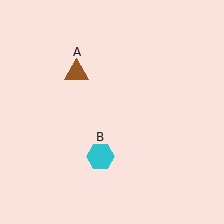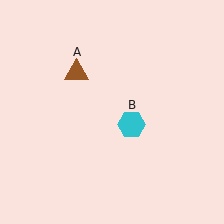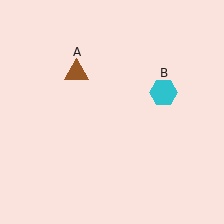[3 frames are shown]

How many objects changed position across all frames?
1 object changed position: cyan hexagon (object B).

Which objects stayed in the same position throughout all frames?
Brown triangle (object A) remained stationary.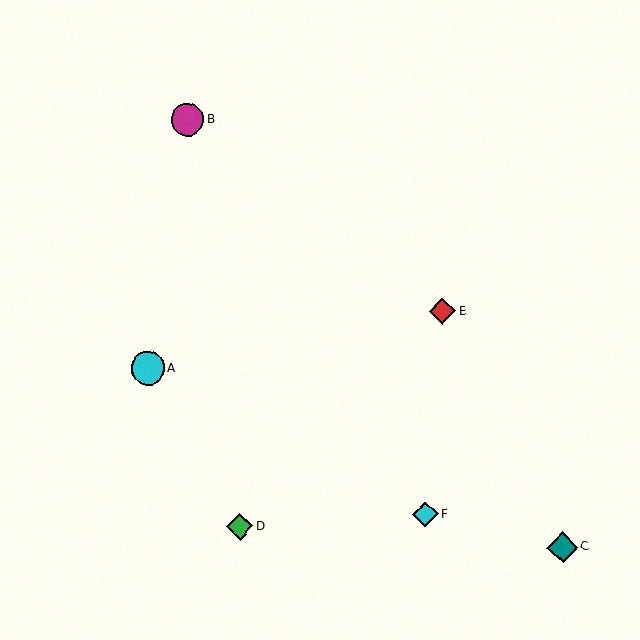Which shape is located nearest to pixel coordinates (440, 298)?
The red diamond (labeled E) at (443, 311) is nearest to that location.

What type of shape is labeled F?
Shape F is a cyan diamond.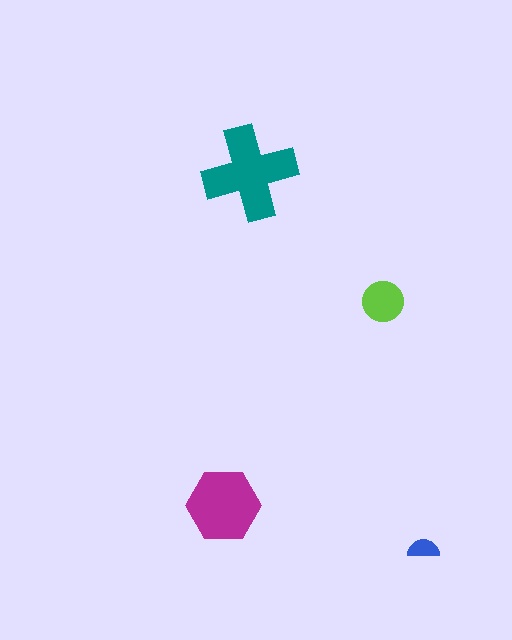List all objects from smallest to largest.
The blue semicircle, the lime circle, the magenta hexagon, the teal cross.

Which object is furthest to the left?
The magenta hexagon is leftmost.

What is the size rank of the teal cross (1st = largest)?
1st.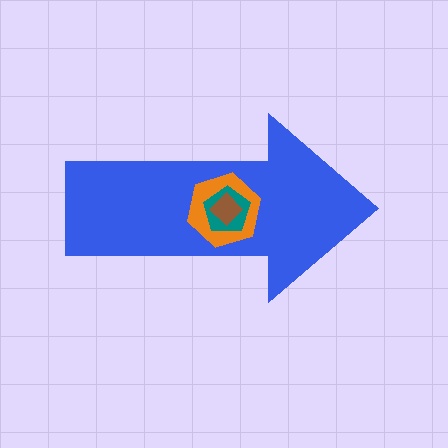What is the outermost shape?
The blue arrow.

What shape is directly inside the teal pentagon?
The brown diamond.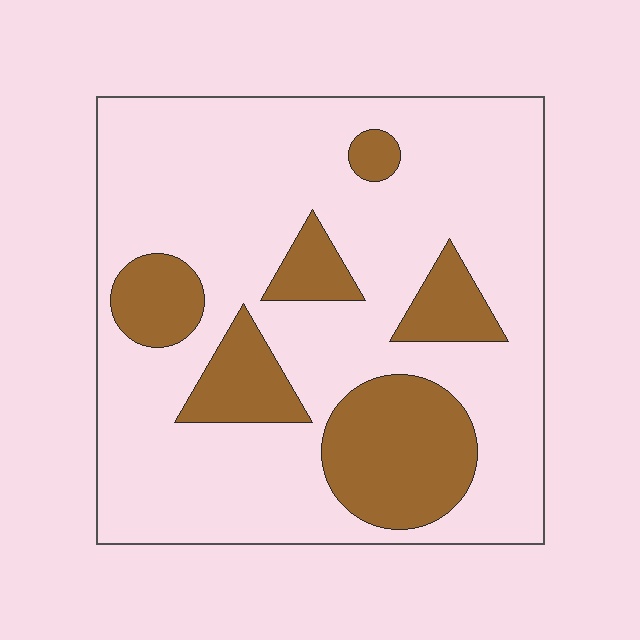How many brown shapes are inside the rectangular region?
6.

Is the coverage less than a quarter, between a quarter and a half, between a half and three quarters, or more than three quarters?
Less than a quarter.